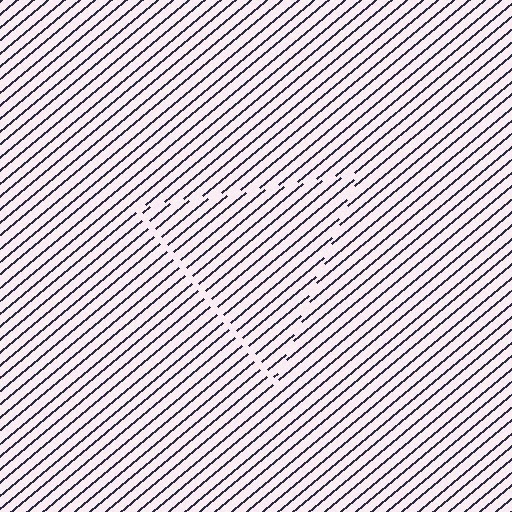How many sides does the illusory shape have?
3 sides — the line-ends trace a triangle.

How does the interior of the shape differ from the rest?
The interior of the shape contains the same grating, shifted by half a period — the contour is defined by the phase discontinuity where line-ends from the inner and outer gratings abut.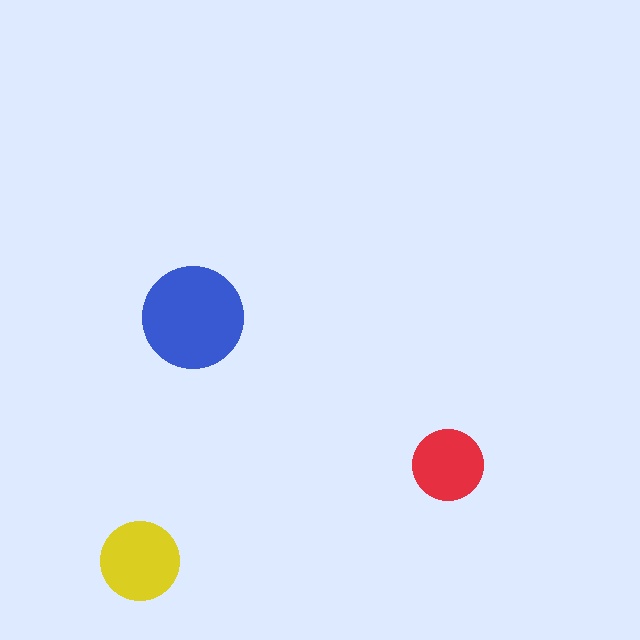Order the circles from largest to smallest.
the blue one, the yellow one, the red one.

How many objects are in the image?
There are 3 objects in the image.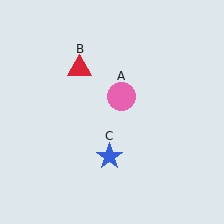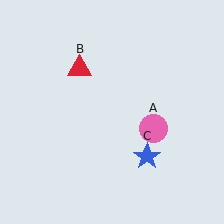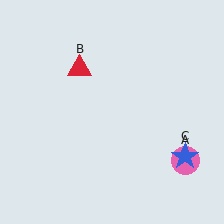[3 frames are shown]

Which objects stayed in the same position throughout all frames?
Red triangle (object B) remained stationary.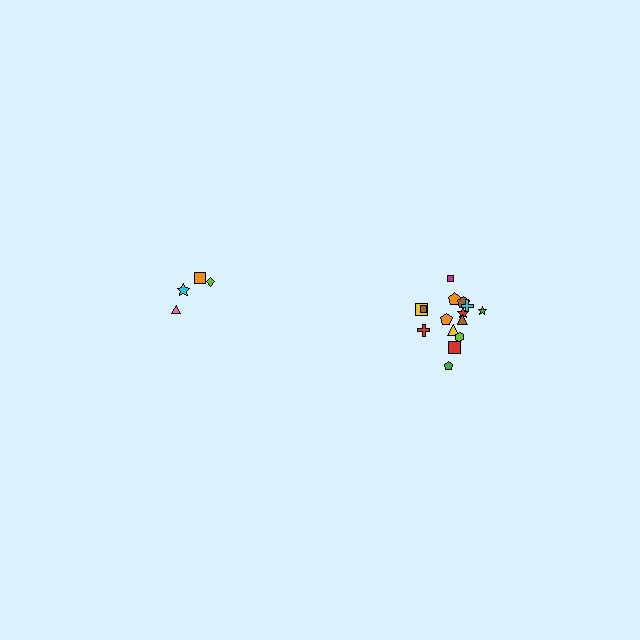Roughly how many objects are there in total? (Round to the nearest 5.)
Roughly 20 objects in total.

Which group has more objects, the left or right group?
The right group.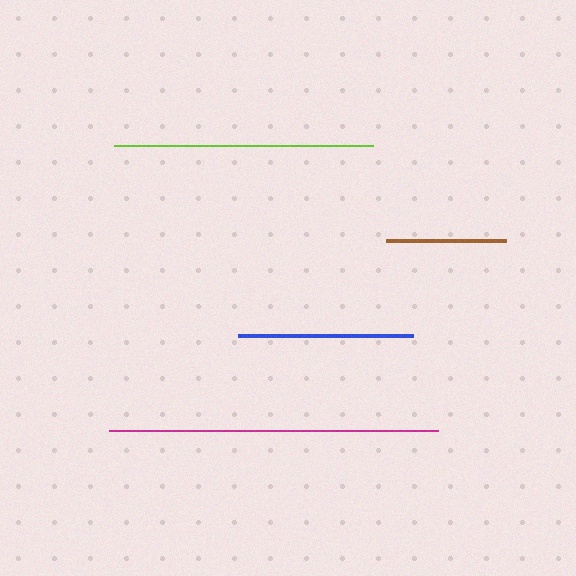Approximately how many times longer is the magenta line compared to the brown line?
The magenta line is approximately 2.7 times the length of the brown line.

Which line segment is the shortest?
The brown line is the shortest at approximately 120 pixels.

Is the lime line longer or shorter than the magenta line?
The magenta line is longer than the lime line.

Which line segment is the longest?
The magenta line is the longest at approximately 328 pixels.